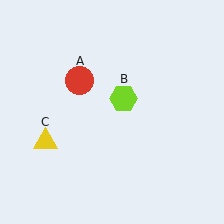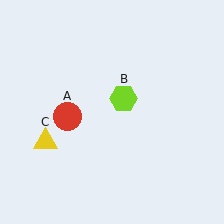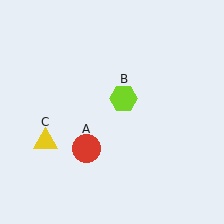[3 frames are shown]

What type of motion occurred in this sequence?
The red circle (object A) rotated counterclockwise around the center of the scene.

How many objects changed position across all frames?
1 object changed position: red circle (object A).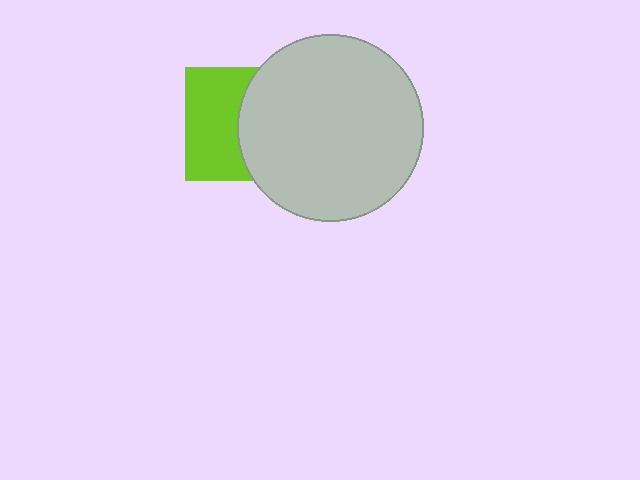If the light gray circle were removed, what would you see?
You would see the complete lime square.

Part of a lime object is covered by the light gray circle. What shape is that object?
It is a square.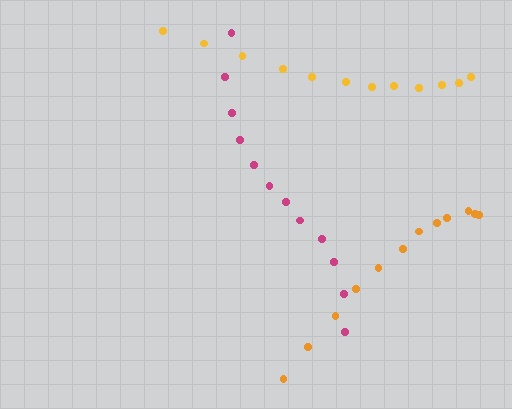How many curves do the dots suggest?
There are 3 distinct paths.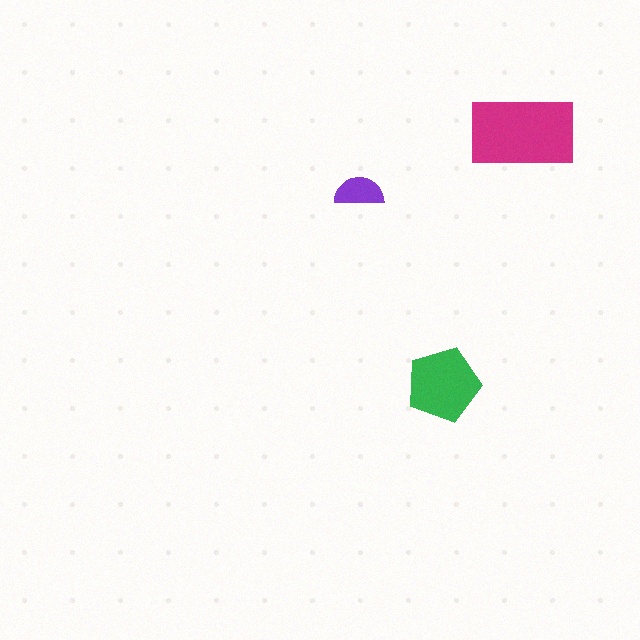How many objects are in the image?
There are 3 objects in the image.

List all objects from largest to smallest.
The magenta rectangle, the green pentagon, the purple semicircle.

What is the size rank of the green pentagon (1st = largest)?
2nd.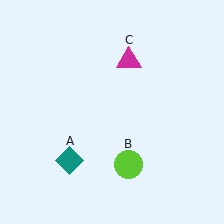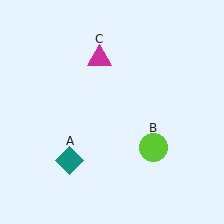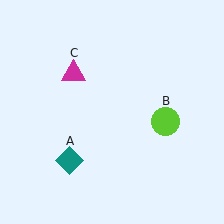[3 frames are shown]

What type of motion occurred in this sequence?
The lime circle (object B), magenta triangle (object C) rotated counterclockwise around the center of the scene.